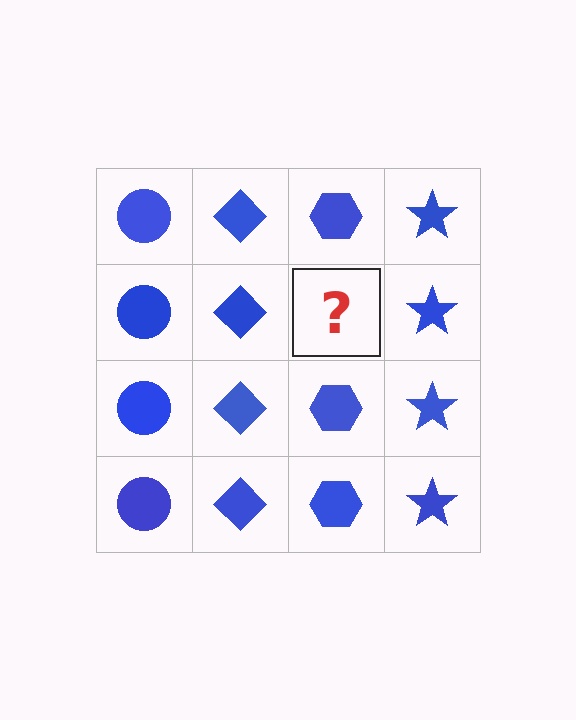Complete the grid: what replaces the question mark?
The question mark should be replaced with a blue hexagon.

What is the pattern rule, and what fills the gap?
The rule is that each column has a consistent shape. The gap should be filled with a blue hexagon.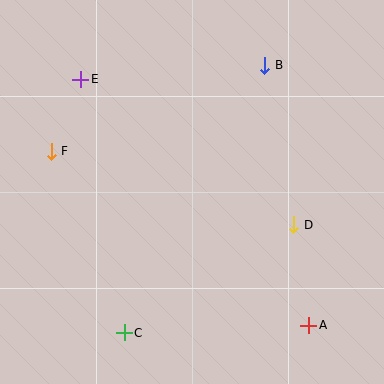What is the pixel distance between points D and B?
The distance between D and B is 162 pixels.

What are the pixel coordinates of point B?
Point B is at (265, 65).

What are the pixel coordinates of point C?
Point C is at (124, 333).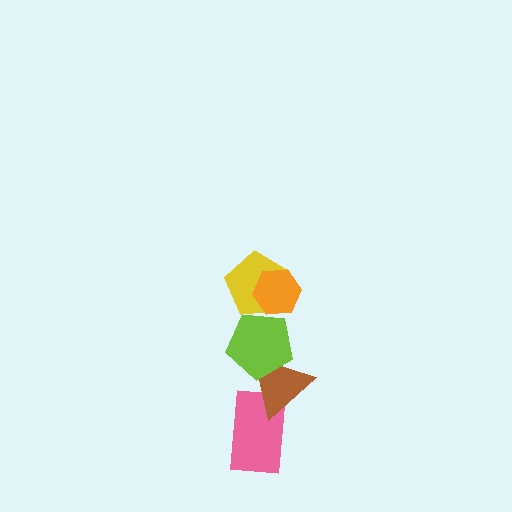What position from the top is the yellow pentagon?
The yellow pentagon is 2nd from the top.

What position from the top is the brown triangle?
The brown triangle is 4th from the top.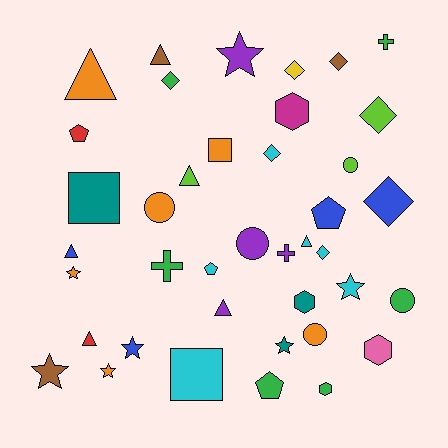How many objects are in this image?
There are 40 objects.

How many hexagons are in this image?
There are 4 hexagons.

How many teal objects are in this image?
There are 3 teal objects.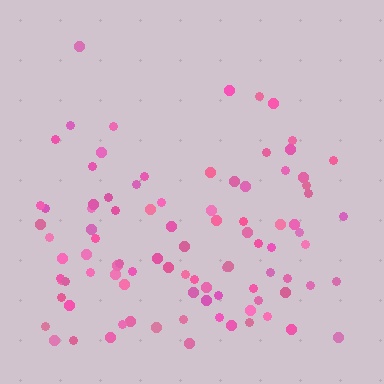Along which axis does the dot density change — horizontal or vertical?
Vertical.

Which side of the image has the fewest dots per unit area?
The top.